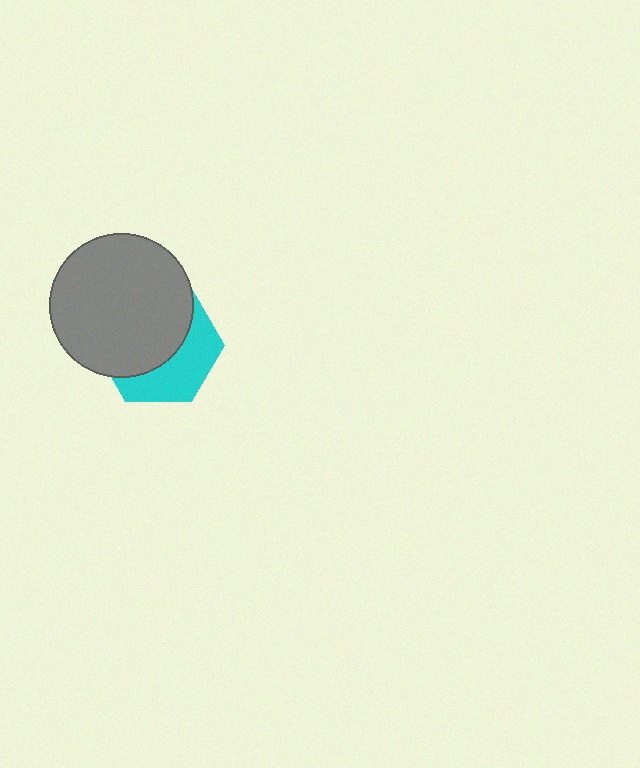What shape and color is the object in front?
The object in front is a gray circle.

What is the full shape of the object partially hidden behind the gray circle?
The partially hidden object is a cyan hexagon.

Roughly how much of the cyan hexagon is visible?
A small part of it is visible (roughly 40%).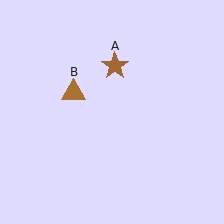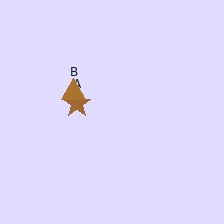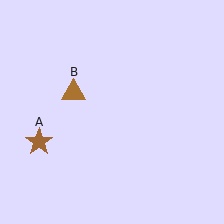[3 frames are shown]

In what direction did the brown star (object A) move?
The brown star (object A) moved down and to the left.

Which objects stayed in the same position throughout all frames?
Brown triangle (object B) remained stationary.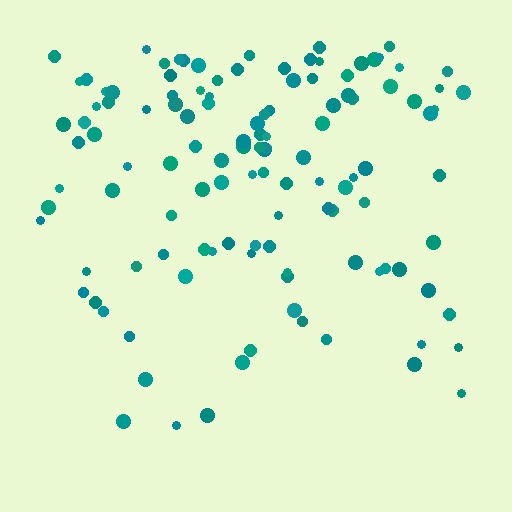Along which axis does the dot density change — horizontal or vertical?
Vertical.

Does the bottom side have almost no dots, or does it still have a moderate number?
Still a moderate number, just noticeably fewer than the top.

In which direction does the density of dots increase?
From bottom to top, with the top side densest.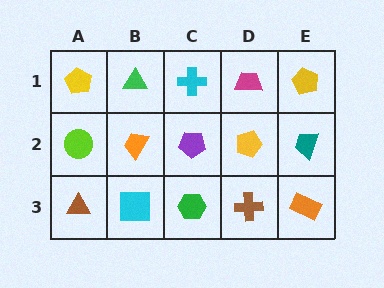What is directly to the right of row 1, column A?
A green triangle.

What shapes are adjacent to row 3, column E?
A teal trapezoid (row 2, column E), a brown cross (row 3, column D).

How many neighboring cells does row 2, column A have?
3.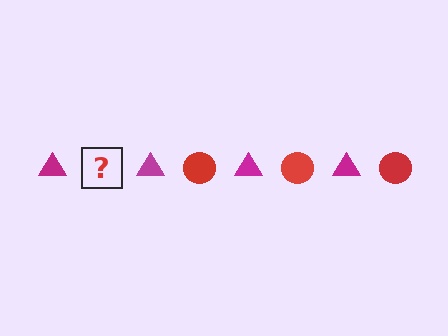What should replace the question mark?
The question mark should be replaced with a red circle.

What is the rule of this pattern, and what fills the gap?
The rule is that the pattern alternates between magenta triangle and red circle. The gap should be filled with a red circle.